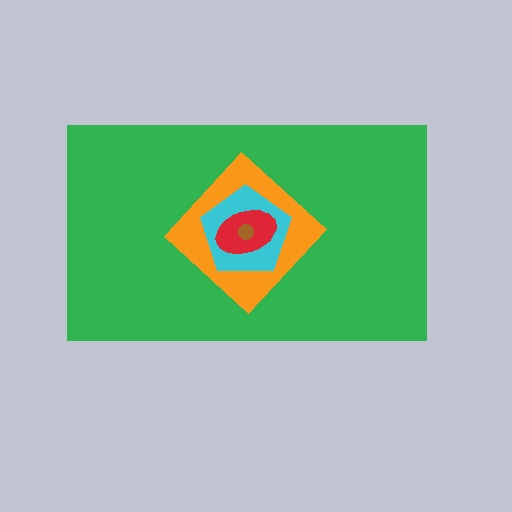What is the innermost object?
The brown circle.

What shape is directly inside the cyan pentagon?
The red ellipse.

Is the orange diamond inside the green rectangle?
Yes.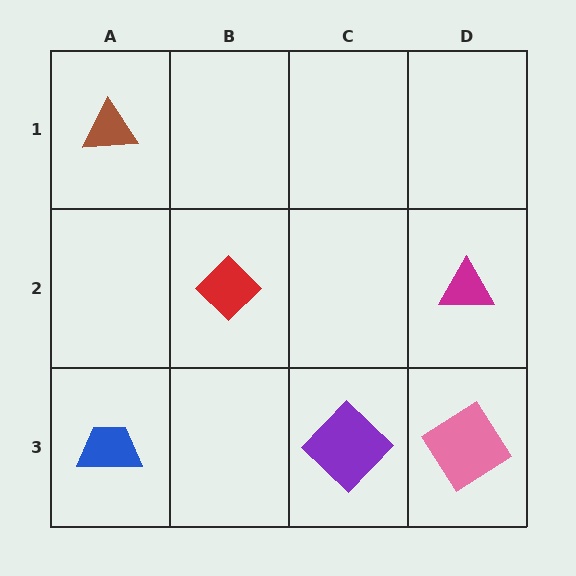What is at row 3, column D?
A pink diamond.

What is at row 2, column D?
A magenta triangle.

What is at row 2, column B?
A red diamond.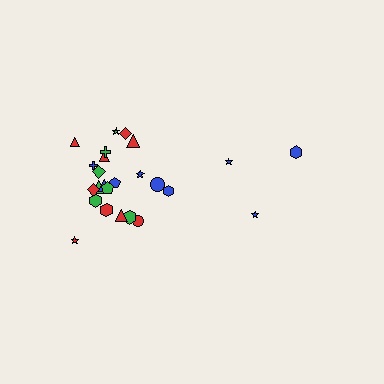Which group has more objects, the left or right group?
The left group.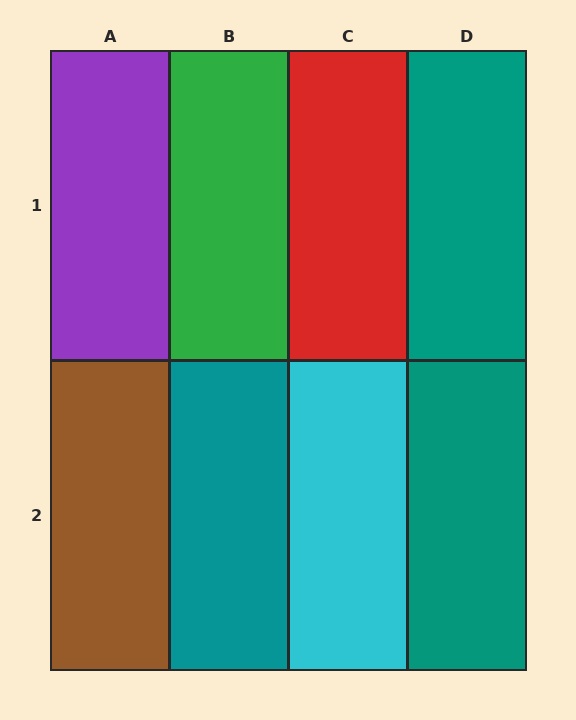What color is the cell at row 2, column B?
Teal.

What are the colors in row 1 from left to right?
Purple, green, red, teal.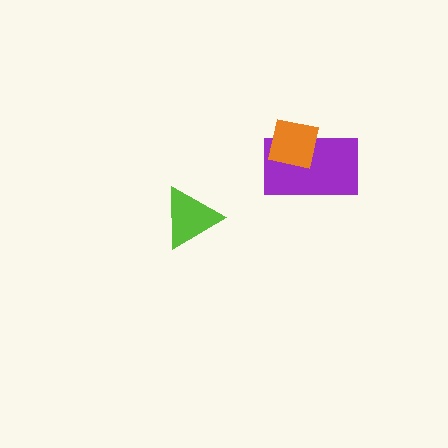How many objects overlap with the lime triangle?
0 objects overlap with the lime triangle.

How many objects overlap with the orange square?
1 object overlaps with the orange square.